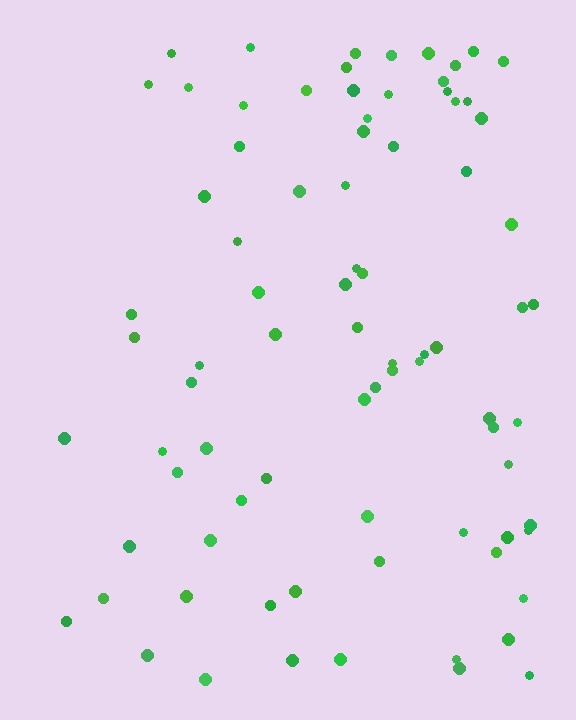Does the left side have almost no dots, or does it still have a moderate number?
Still a moderate number, just noticeably fewer than the right.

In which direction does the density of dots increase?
From left to right, with the right side densest.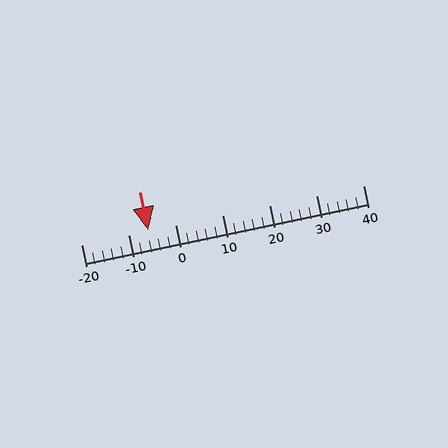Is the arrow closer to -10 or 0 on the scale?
The arrow is closer to -10.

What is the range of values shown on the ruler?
The ruler shows values from -20 to 40.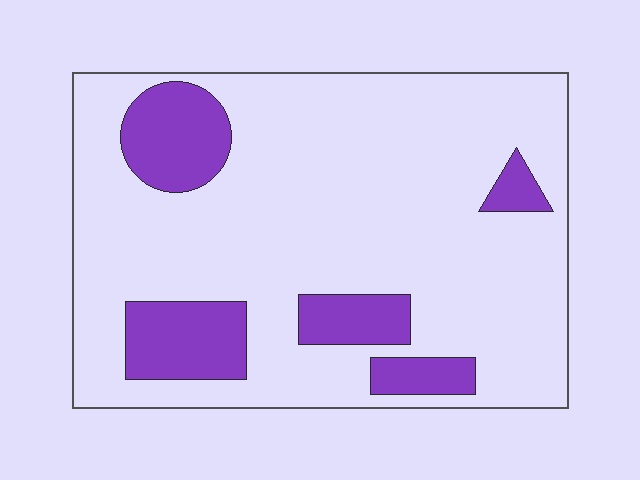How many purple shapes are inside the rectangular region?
5.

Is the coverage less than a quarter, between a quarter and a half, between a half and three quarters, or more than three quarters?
Less than a quarter.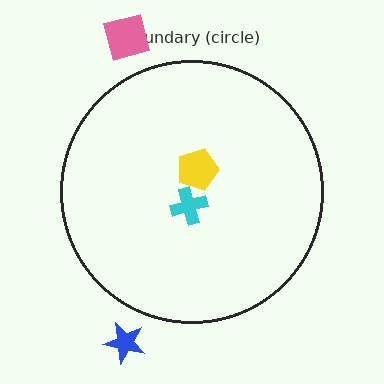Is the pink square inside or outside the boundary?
Outside.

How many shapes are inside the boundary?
2 inside, 2 outside.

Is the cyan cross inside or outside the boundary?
Inside.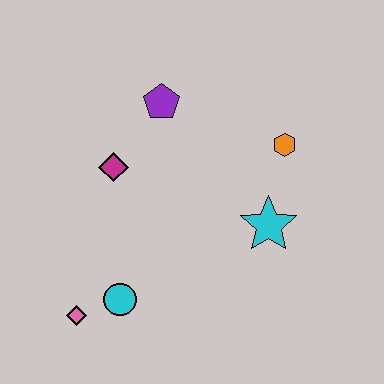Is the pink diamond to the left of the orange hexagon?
Yes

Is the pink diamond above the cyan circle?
No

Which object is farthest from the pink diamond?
The orange hexagon is farthest from the pink diamond.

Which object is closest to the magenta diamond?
The purple pentagon is closest to the magenta diamond.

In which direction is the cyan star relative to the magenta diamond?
The cyan star is to the right of the magenta diamond.